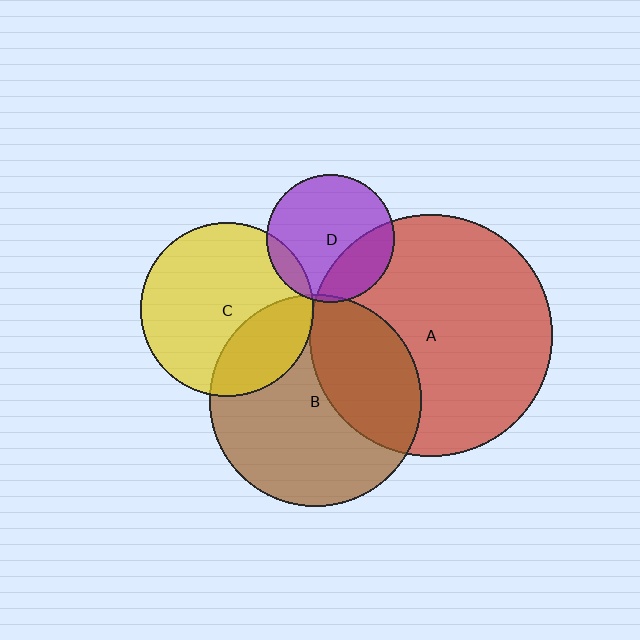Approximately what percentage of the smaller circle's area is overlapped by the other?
Approximately 10%.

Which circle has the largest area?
Circle A (red).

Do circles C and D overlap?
Yes.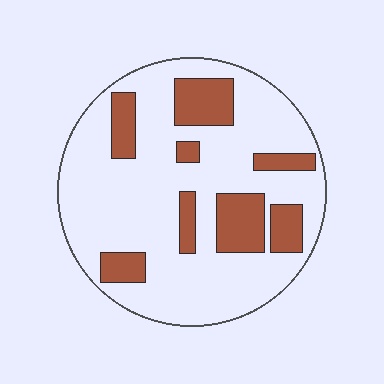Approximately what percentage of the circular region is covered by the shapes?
Approximately 25%.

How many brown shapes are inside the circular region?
8.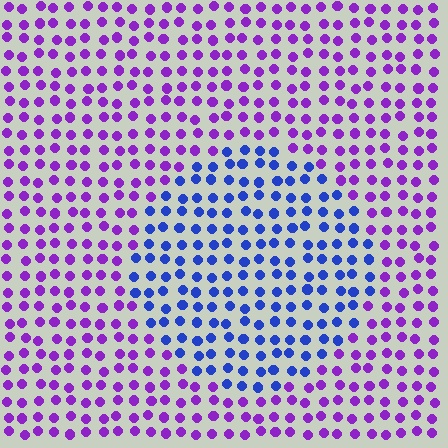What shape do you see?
I see a circle.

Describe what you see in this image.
The image is filled with small purple elements in a uniform arrangement. A circle-shaped region is visible where the elements are tinted to a slightly different hue, forming a subtle color boundary.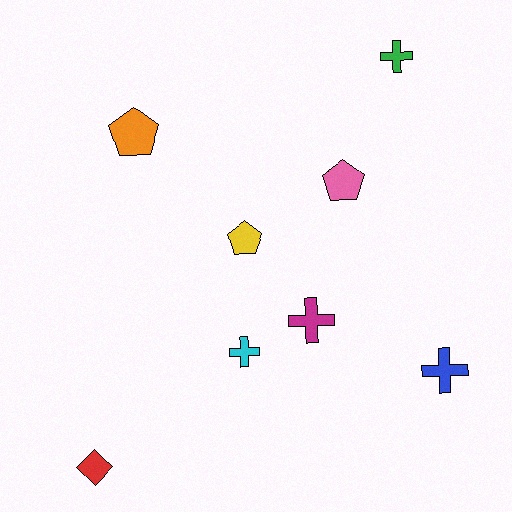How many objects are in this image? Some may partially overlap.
There are 8 objects.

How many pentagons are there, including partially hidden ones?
There are 3 pentagons.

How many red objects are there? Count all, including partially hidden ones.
There is 1 red object.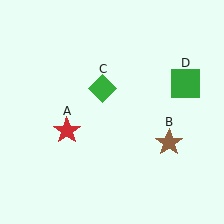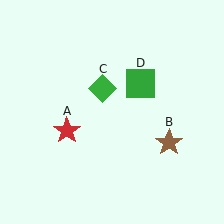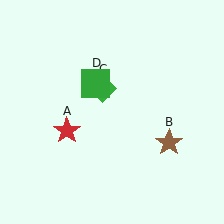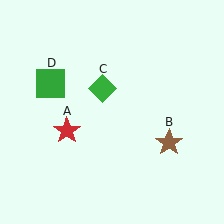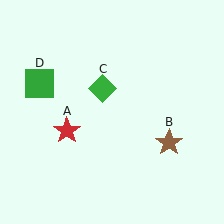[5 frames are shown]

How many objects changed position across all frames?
1 object changed position: green square (object D).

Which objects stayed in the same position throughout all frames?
Red star (object A) and brown star (object B) and green diamond (object C) remained stationary.